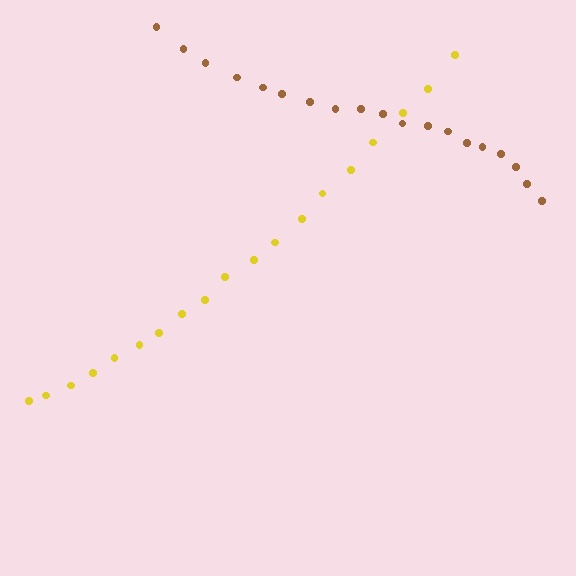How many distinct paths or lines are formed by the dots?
There are 2 distinct paths.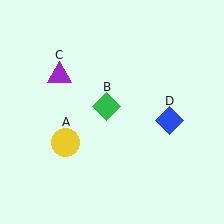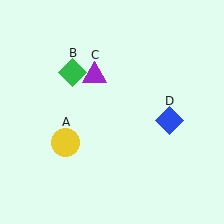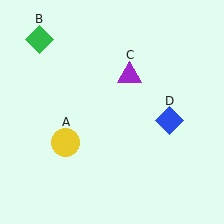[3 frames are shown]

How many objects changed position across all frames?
2 objects changed position: green diamond (object B), purple triangle (object C).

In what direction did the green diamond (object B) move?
The green diamond (object B) moved up and to the left.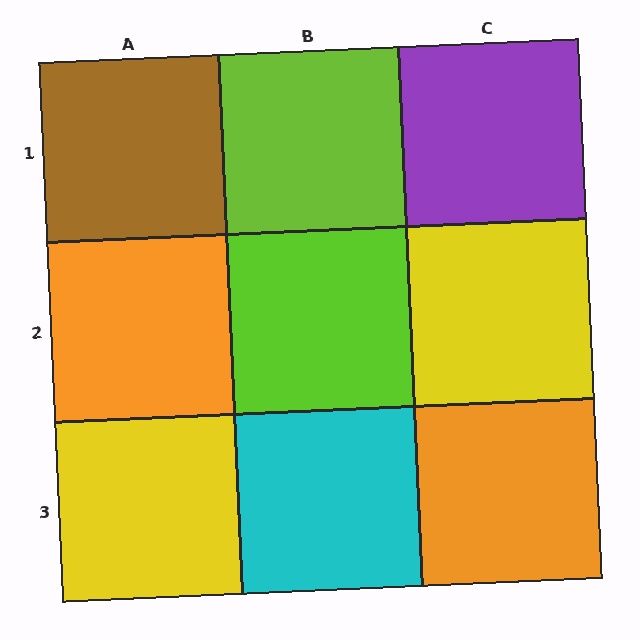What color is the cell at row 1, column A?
Brown.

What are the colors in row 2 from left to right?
Orange, lime, yellow.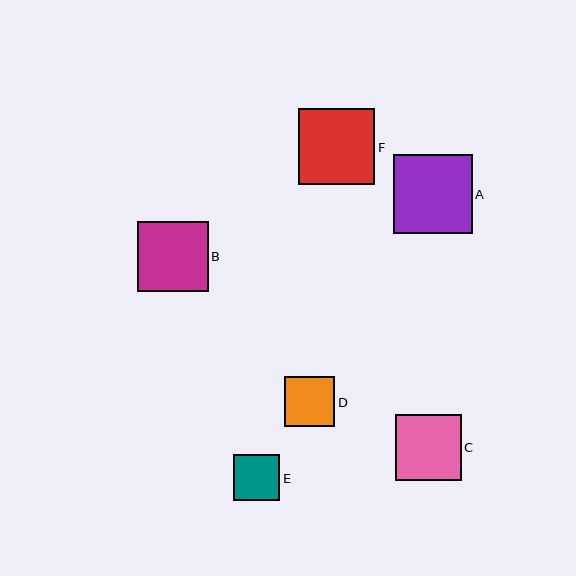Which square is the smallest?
Square E is the smallest with a size of approximately 46 pixels.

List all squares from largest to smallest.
From largest to smallest: A, F, B, C, D, E.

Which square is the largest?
Square A is the largest with a size of approximately 79 pixels.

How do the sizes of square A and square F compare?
Square A and square F are approximately the same size.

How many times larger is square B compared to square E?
Square B is approximately 1.5 times the size of square E.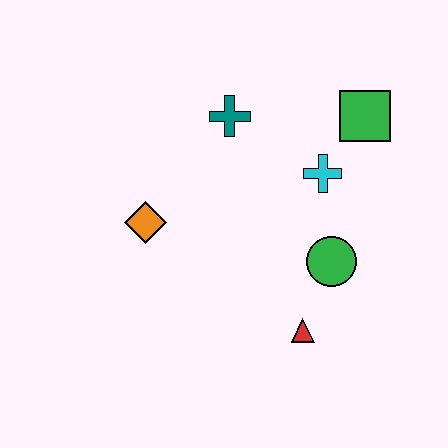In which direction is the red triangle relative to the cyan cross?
The red triangle is below the cyan cross.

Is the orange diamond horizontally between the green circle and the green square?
No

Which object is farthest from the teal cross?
The red triangle is farthest from the teal cross.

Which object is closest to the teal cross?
The cyan cross is closest to the teal cross.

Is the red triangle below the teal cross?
Yes